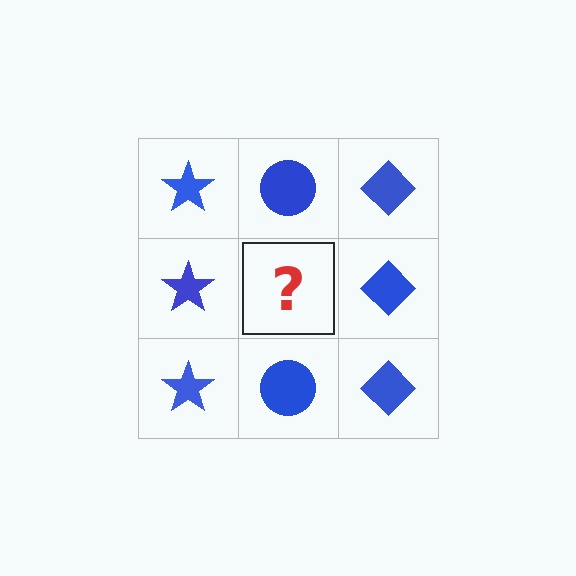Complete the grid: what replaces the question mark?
The question mark should be replaced with a blue circle.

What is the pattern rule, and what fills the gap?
The rule is that each column has a consistent shape. The gap should be filled with a blue circle.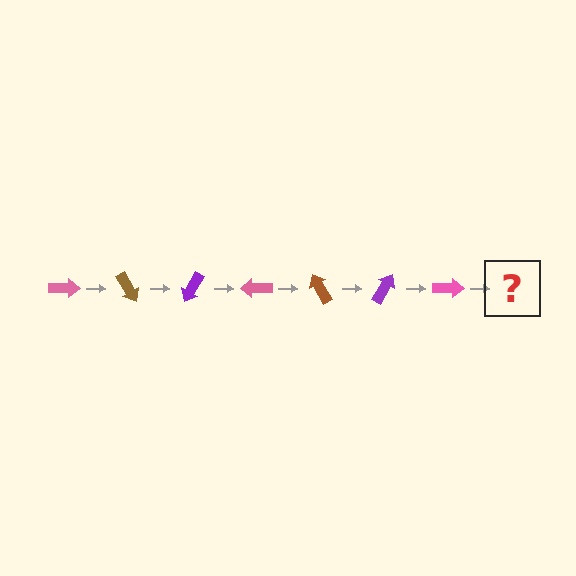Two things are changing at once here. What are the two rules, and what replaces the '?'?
The two rules are that it rotates 60 degrees each step and the color cycles through pink, brown, and purple. The '?' should be a brown arrow, rotated 420 degrees from the start.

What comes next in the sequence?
The next element should be a brown arrow, rotated 420 degrees from the start.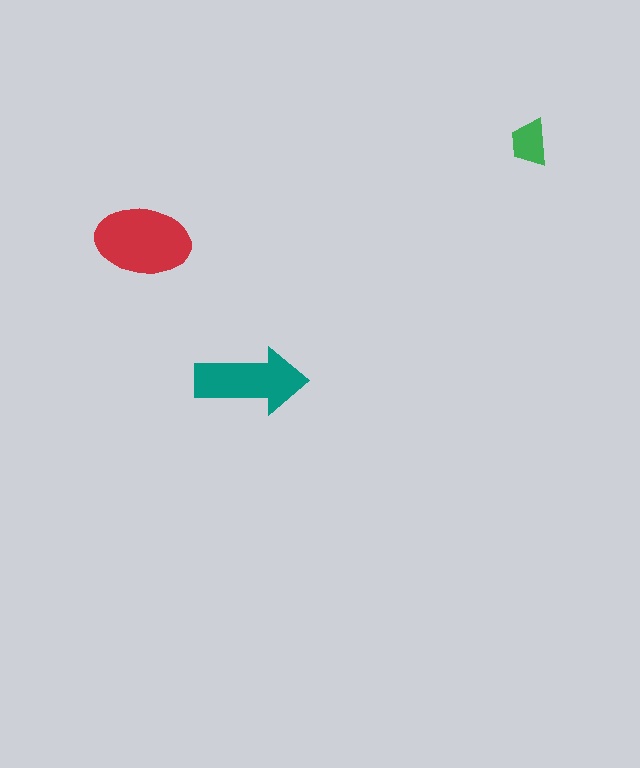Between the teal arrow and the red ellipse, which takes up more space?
The red ellipse.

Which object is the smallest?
The green trapezoid.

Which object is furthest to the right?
The green trapezoid is rightmost.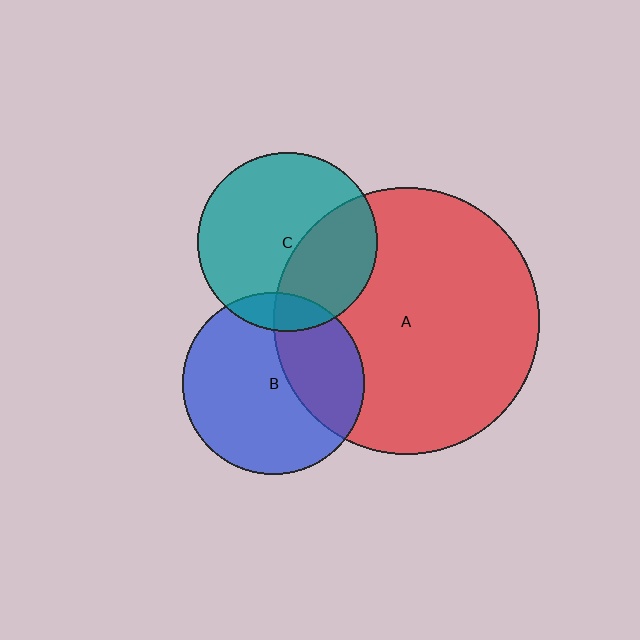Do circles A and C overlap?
Yes.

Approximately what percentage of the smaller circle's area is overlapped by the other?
Approximately 35%.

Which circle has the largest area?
Circle A (red).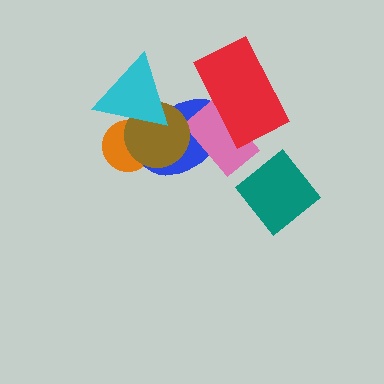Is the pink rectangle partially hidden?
Yes, it is partially covered by another shape.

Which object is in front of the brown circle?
The cyan triangle is in front of the brown circle.